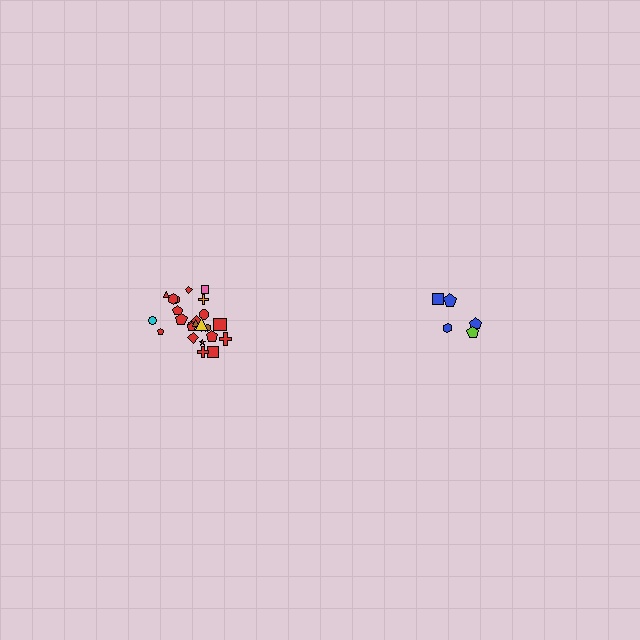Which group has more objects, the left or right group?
The left group.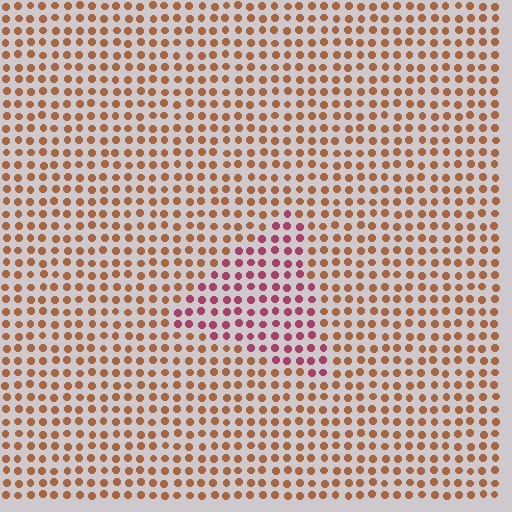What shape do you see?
I see a triangle.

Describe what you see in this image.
The image is filled with small brown elements in a uniform arrangement. A triangle-shaped region is visible where the elements are tinted to a slightly different hue, forming a subtle color boundary.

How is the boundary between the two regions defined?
The boundary is defined purely by a slight shift in hue (about 46 degrees). Spacing, size, and orientation are identical on both sides.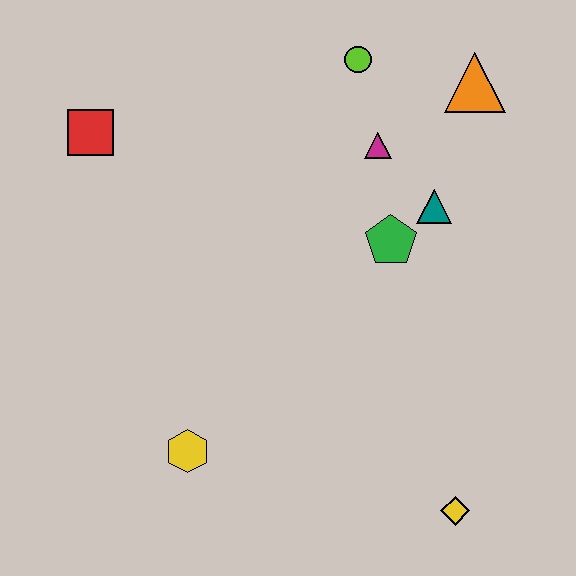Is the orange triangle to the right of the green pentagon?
Yes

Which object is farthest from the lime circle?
The yellow diamond is farthest from the lime circle.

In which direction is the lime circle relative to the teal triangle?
The lime circle is above the teal triangle.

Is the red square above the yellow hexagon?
Yes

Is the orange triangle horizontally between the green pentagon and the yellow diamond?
No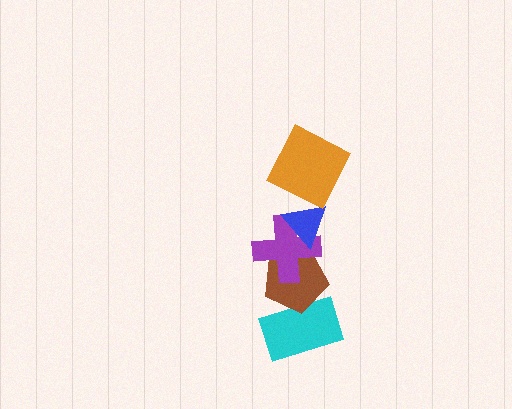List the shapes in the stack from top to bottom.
From top to bottom: the orange square, the blue triangle, the purple cross, the brown pentagon, the cyan rectangle.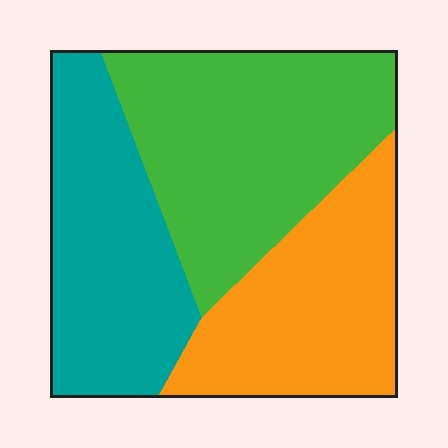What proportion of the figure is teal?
Teal takes up between a quarter and a half of the figure.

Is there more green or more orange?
Green.